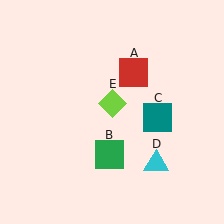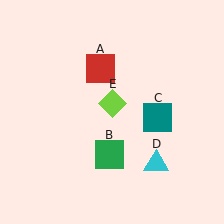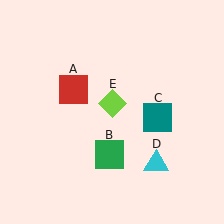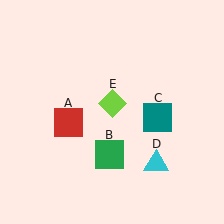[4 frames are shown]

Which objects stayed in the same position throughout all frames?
Green square (object B) and teal square (object C) and cyan triangle (object D) and lime diamond (object E) remained stationary.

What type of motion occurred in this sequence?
The red square (object A) rotated counterclockwise around the center of the scene.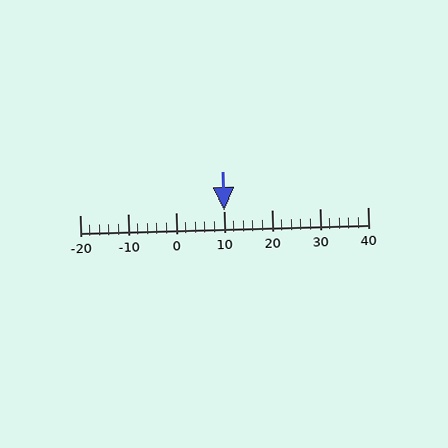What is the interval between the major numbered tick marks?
The major tick marks are spaced 10 units apart.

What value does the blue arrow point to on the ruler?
The blue arrow points to approximately 10.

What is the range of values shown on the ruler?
The ruler shows values from -20 to 40.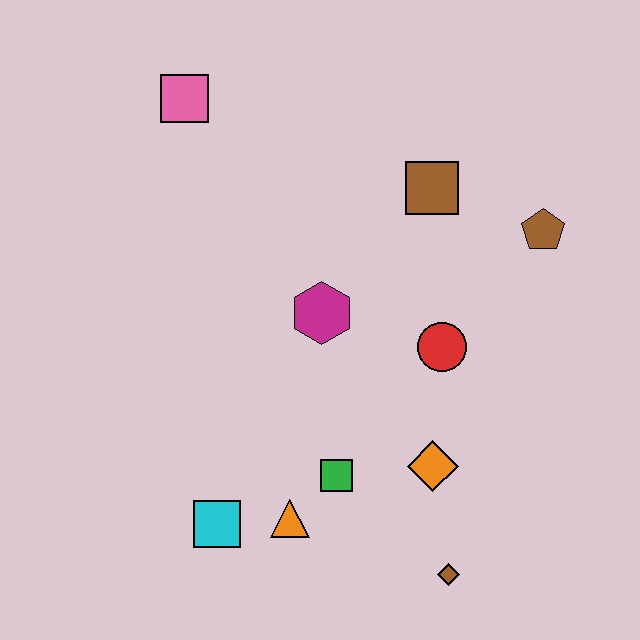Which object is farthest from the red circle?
The pink square is farthest from the red circle.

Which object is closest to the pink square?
The magenta hexagon is closest to the pink square.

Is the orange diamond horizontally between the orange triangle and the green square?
No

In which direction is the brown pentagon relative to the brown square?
The brown pentagon is to the right of the brown square.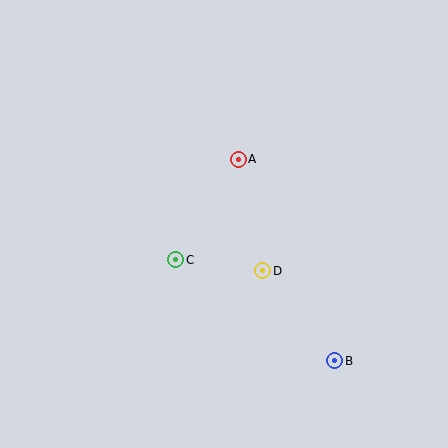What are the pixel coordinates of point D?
Point D is at (263, 271).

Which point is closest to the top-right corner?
Point A is closest to the top-right corner.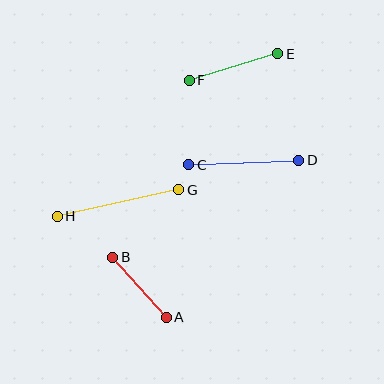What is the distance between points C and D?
The distance is approximately 110 pixels.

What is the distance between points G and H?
The distance is approximately 124 pixels.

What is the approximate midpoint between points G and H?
The midpoint is at approximately (118, 203) pixels.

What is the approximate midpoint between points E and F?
The midpoint is at approximately (233, 67) pixels.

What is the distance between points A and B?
The distance is approximately 81 pixels.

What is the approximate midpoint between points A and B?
The midpoint is at approximately (140, 287) pixels.